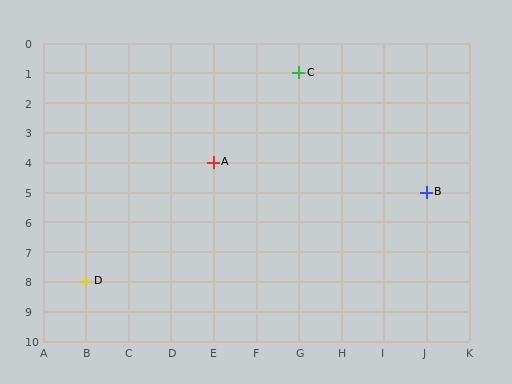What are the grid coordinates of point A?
Point A is at grid coordinates (E, 4).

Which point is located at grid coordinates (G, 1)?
Point C is at (G, 1).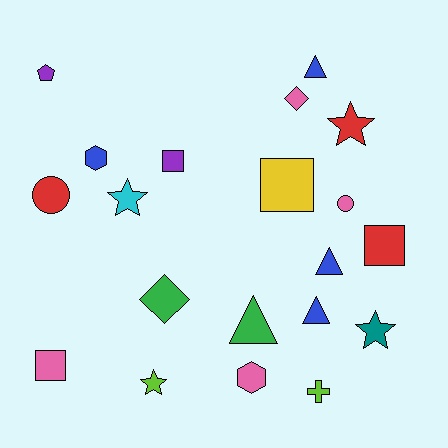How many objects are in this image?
There are 20 objects.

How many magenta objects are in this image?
There are no magenta objects.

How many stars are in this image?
There are 4 stars.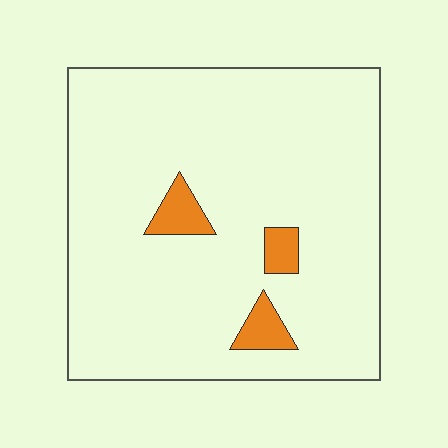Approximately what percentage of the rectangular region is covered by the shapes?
Approximately 5%.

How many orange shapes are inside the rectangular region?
3.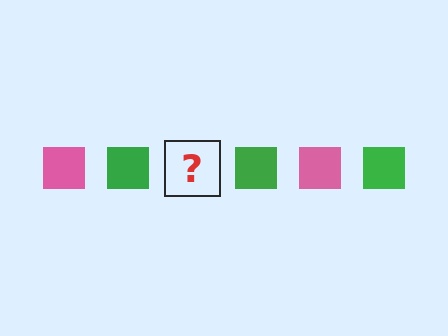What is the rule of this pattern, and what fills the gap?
The rule is that the pattern cycles through pink, green squares. The gap should be filled with a pink square.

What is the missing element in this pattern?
The missing element is a pink square.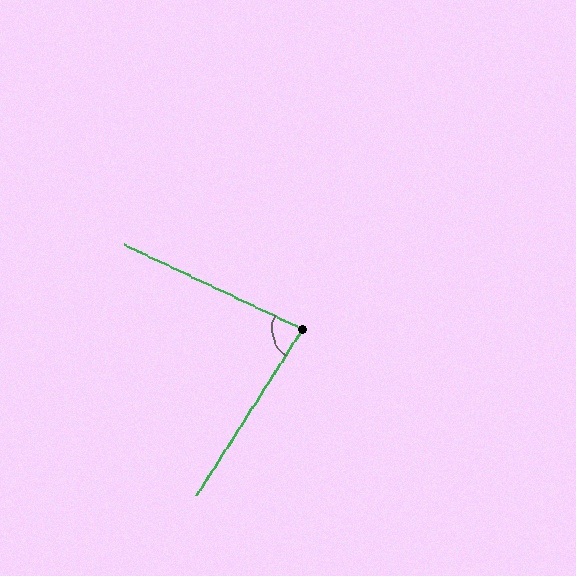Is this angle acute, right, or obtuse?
It is acute.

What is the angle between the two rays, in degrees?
Approximately 83 degrees.